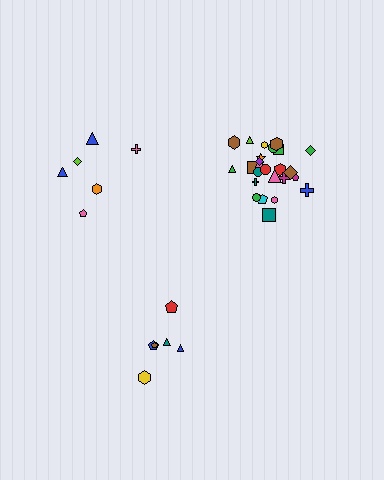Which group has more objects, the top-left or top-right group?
The top-right group.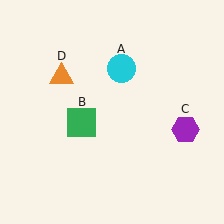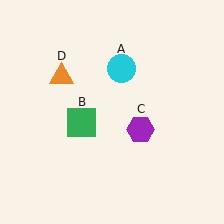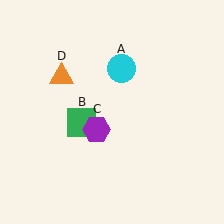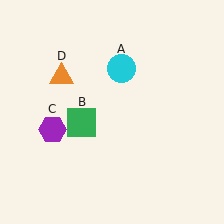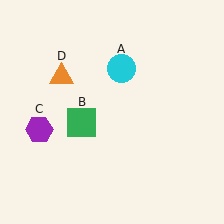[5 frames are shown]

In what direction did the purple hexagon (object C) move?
The purple hexagon (object C) moved left.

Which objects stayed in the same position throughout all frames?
Cyan circle (object A) and green square (object B) and orange triangle (object D) remained stationary.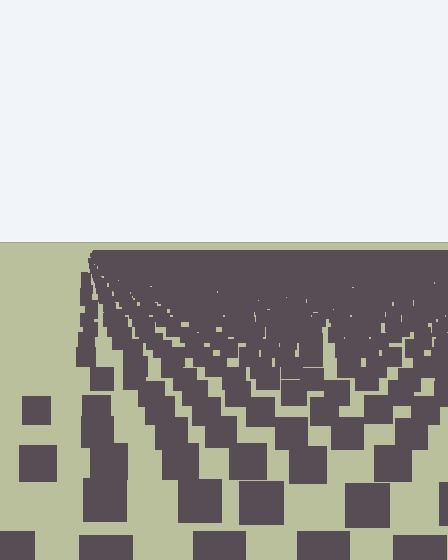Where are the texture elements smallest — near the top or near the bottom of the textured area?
Near the top.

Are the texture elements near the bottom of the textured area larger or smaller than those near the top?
Larger. Near the bottom, elements are closer to the viewer and appear at a bigger on-screen size.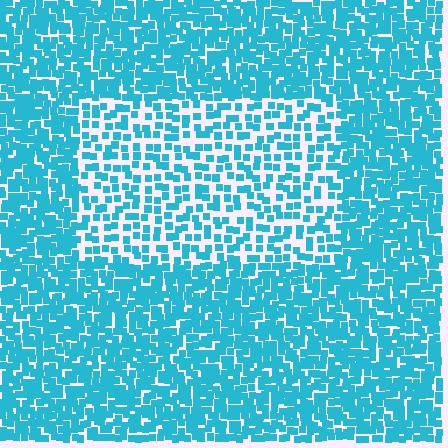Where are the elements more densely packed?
The elements are more densely packed outside the rectangle boundary.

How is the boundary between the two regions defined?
The boundary is defined by a change in element density (approximately 2.0x ratio). All elements are the same color, size, and shape.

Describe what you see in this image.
The image contains small cyan elements arranged at two different densities. A rectangle-shaped region is visible where the elements are less densely packed than the surrounding area.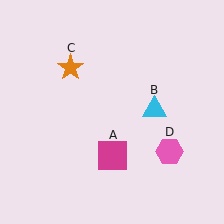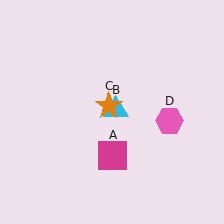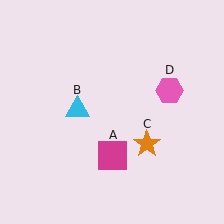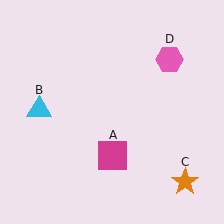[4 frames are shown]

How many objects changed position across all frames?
3 objects changed position: cyan triangle (object B), orange star (object C), pink hexagon (object D).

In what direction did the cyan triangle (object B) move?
The cyan triangle (object B) moved left.